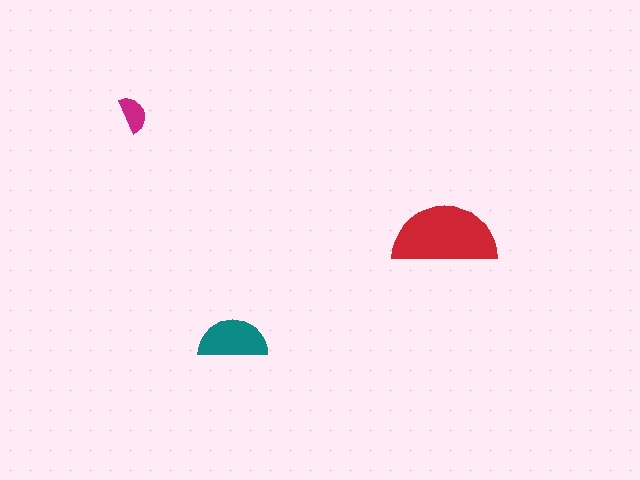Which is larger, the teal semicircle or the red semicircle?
The red one.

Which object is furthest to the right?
The red semicircle is rightmost.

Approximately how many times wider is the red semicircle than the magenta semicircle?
About 3 times wider.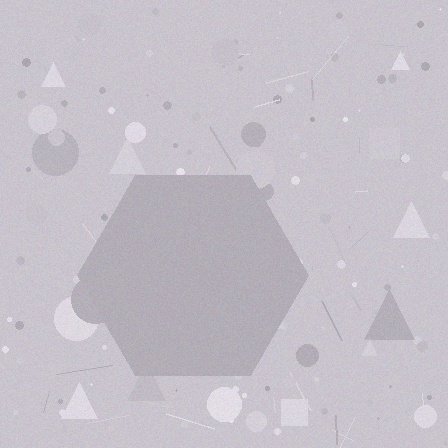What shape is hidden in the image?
A hexagon is hidden in the image.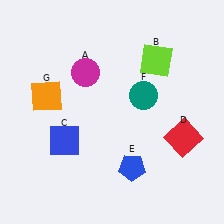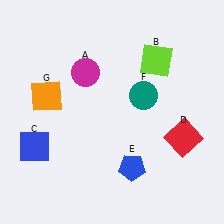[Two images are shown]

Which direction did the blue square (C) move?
The blue square (C) moved left.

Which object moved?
The blue square (C) moved left.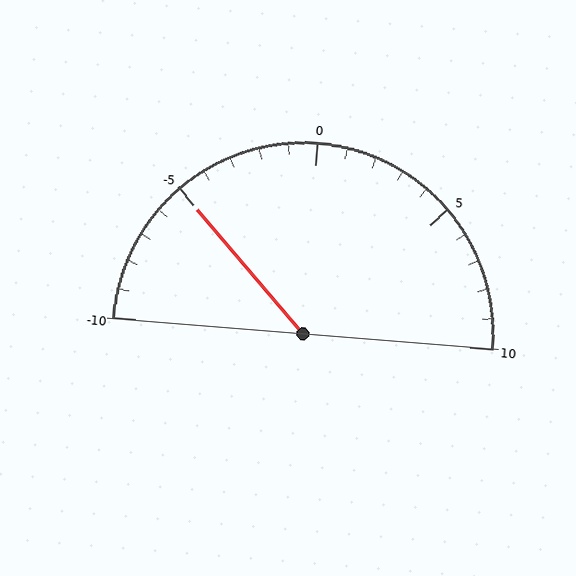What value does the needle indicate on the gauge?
The needle indicates approximately -5.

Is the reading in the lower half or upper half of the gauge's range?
The reading is in the lower half of the range (-10 to 10).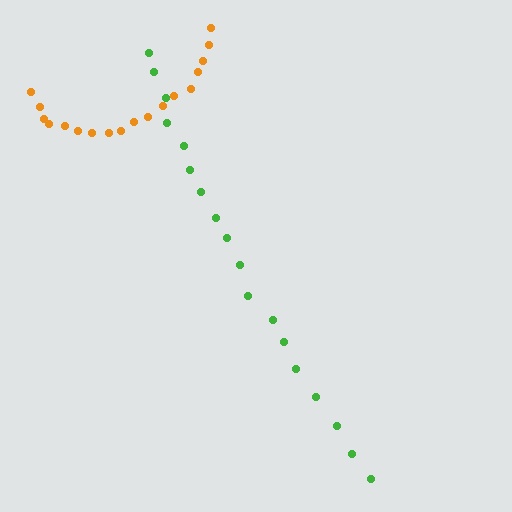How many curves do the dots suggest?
There are 2 distinct paths.